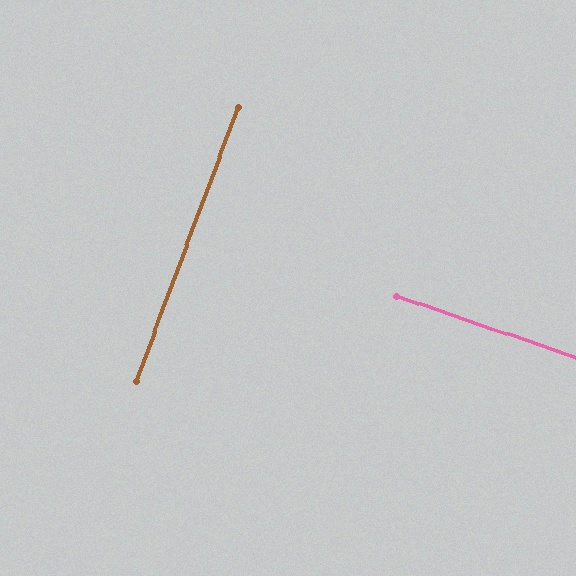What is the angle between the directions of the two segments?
Approximately 89 degrees.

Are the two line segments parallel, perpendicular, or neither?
Perpendicular — they meet at approximately 89°.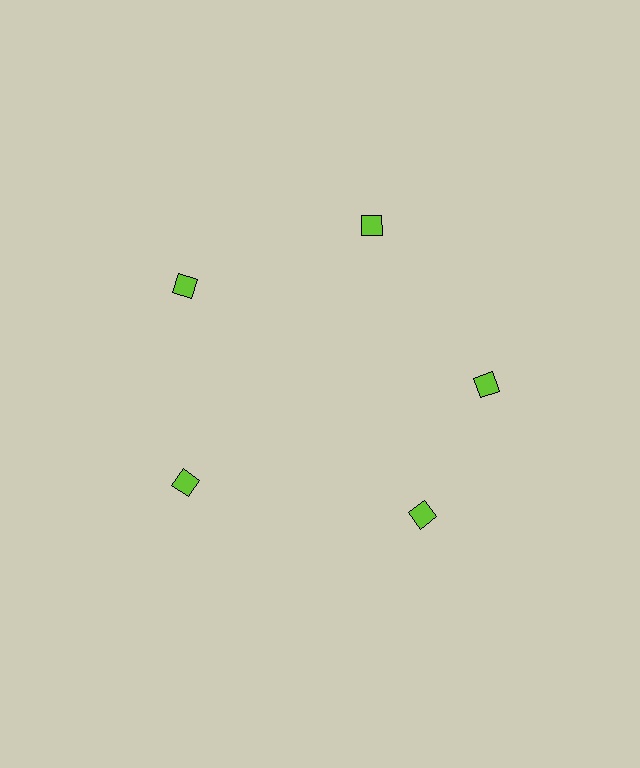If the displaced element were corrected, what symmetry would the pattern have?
It would have 5-fold rotational symmetry — the pattern would map onto itself every 72 degrees.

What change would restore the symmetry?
The symmetry would be restored by rotating it back into even spacing with its neighbors so that all 5 squares sit at equal angles and equal distance from the center.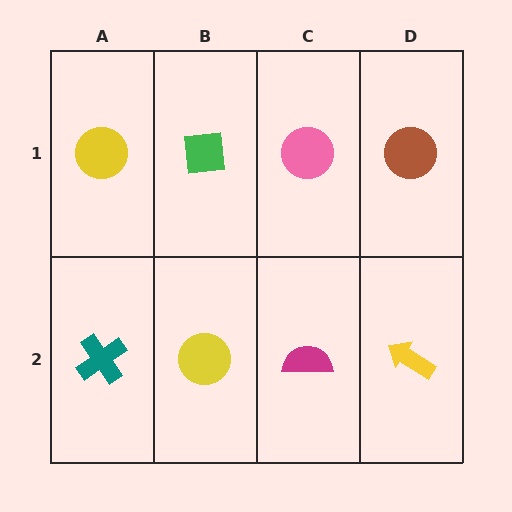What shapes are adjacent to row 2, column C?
A pink circle (row 1, column C), a yellow circle (row 2, column B), a yellow arrow (row 2, column D).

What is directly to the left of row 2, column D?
A magenta semicircle.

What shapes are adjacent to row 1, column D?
A yellow arrow (row 2, column D), a pink circle (row 1, column C).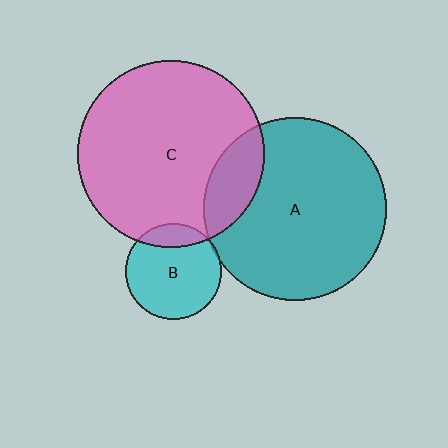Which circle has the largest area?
Circle C (pink).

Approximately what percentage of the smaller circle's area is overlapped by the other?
Approximately 15%.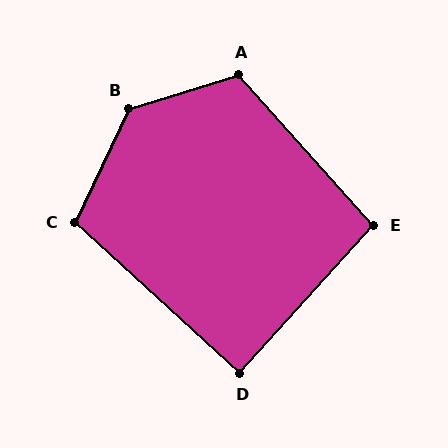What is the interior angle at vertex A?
Approximately 115 degrees (obtuse).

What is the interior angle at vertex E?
Approximately 96 degrees (obtuse).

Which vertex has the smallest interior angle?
D, at approximately 90 degrees.